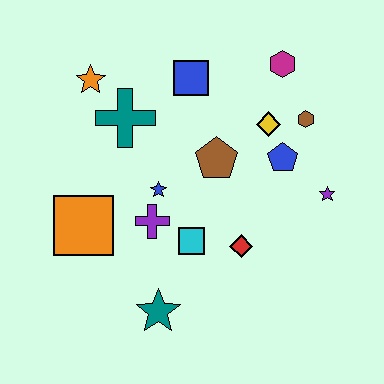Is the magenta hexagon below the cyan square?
No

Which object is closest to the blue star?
The purple cross is closest to the blue star.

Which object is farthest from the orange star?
The purple star is farthest from the orange star.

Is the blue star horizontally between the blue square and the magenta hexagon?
No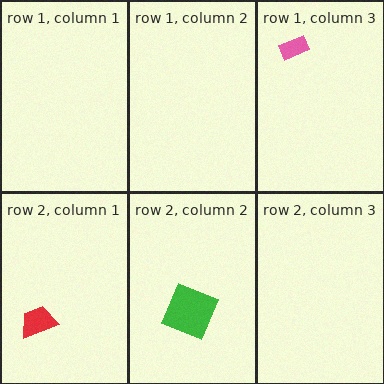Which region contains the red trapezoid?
The row 2, column 1 region.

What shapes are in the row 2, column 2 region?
The green square.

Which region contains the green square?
The row 2, column 2 region.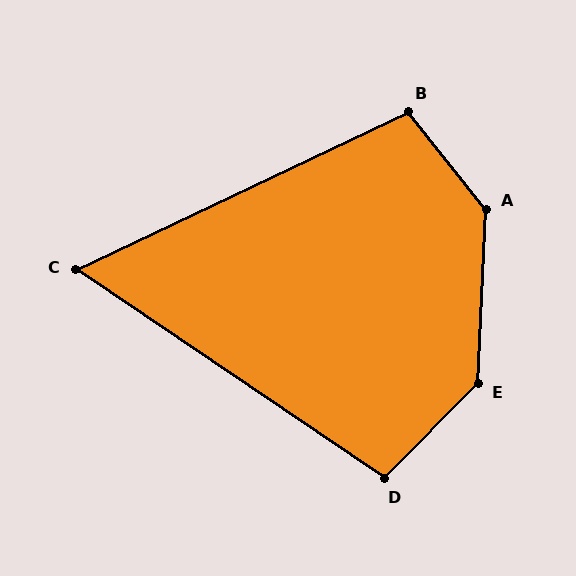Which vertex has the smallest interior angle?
C, at approximately 59 degrees.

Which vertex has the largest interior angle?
A, at approximately 139 degrees.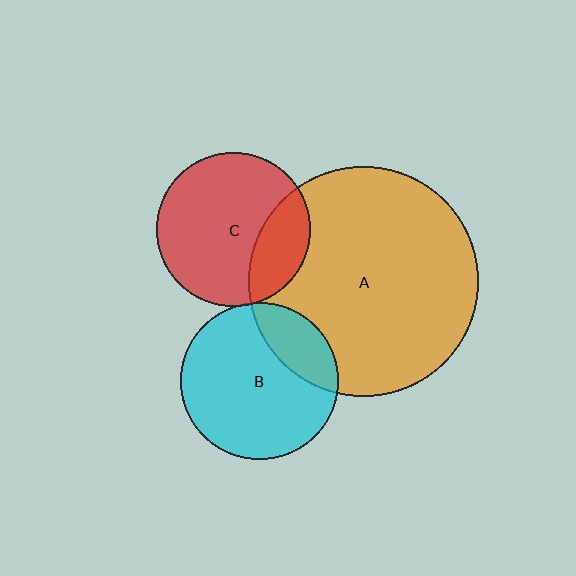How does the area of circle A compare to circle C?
Approximately 2.2 times.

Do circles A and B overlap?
Yes.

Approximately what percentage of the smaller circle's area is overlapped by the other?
Approximately 20%.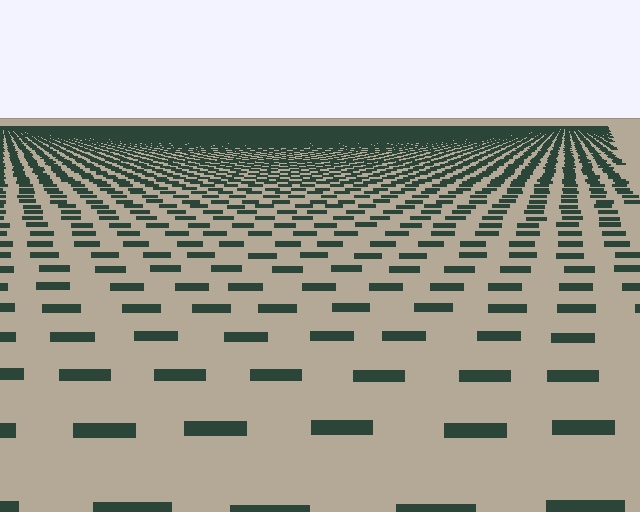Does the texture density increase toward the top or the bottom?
Density increases toward the top.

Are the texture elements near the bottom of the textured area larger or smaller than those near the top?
Larger. Near the bottom, elements are closer to the viewer and appear at a bigger on-screen size.